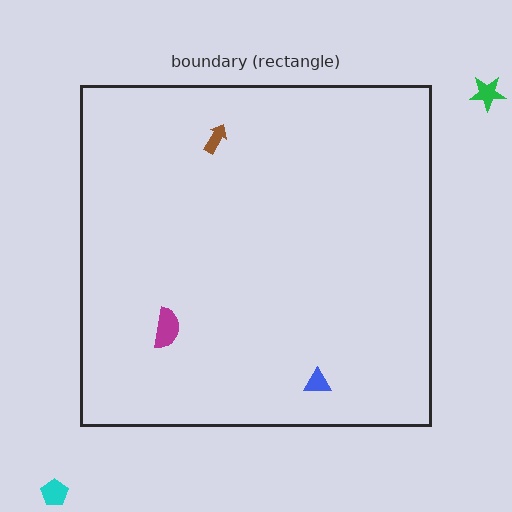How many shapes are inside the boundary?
3 inside, 2 outside.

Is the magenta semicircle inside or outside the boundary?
Inside.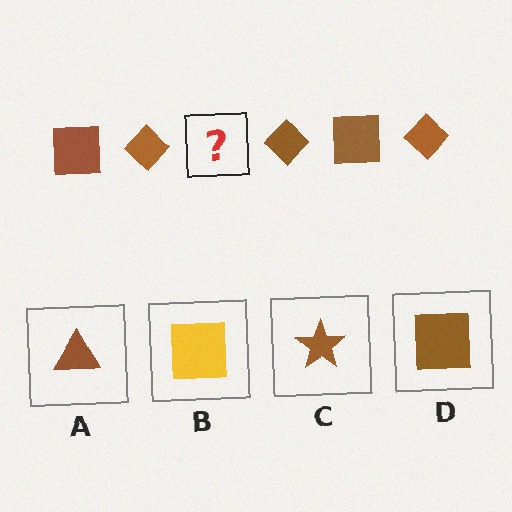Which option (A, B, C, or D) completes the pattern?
D.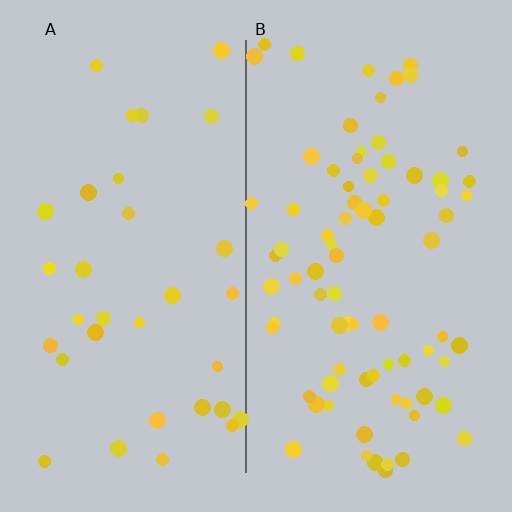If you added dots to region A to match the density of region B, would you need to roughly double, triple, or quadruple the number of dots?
Approximately double.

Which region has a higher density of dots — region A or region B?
B (the right).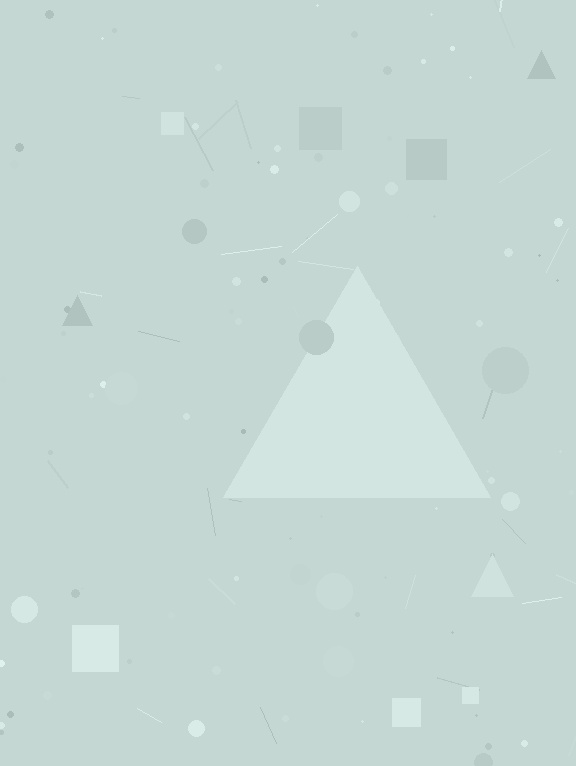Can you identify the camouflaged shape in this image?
The camouflaged shape is a triangle.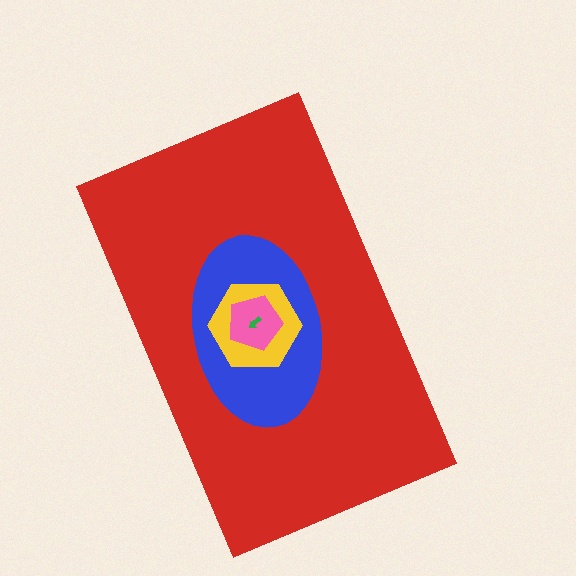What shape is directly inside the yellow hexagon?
The pink pentagon.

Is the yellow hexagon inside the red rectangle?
Yes.